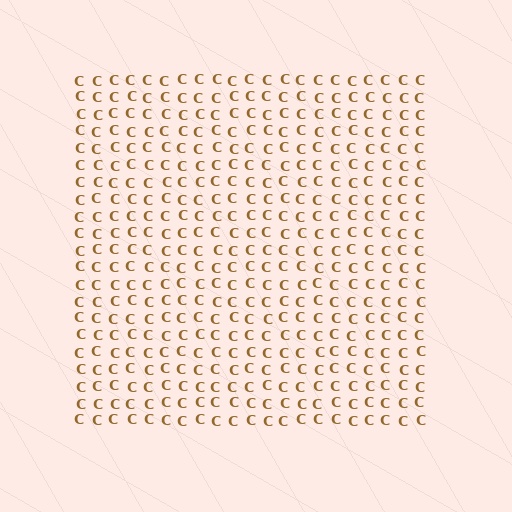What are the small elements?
The small elements are letter C's.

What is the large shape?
The large shape is a square.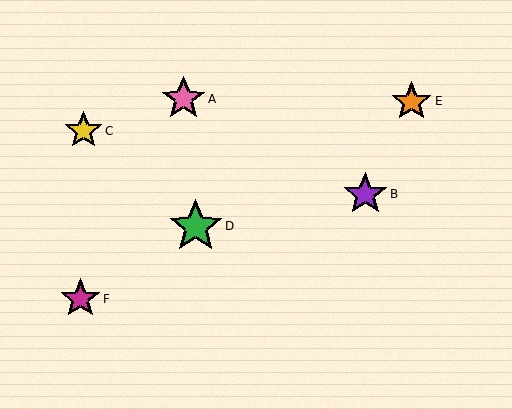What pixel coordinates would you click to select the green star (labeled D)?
Click at (196, 226) to select the green star D.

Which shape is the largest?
The green star (labeled D) is the largest.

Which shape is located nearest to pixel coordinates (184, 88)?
The pink star (labeled A) at (183, 99) is nearest to that location.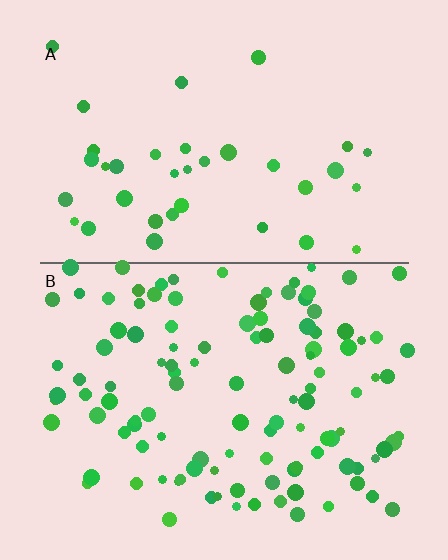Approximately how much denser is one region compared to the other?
Approximately 3.1× — region B over region A.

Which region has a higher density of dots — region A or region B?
B (the bottom).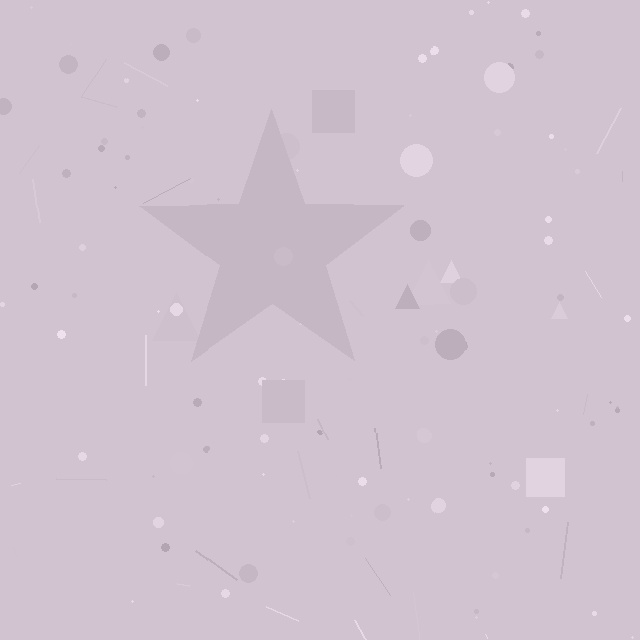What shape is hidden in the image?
A star is hidden in the image.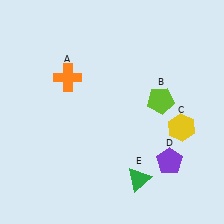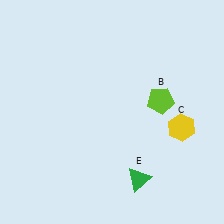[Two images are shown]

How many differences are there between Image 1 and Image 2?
There are 2 differences between the two images.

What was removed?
The purple pentagon (D), the orange cross (A) were removed in Image 2.